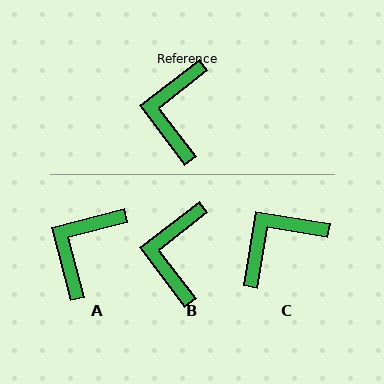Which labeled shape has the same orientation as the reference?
B.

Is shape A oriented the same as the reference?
No, it is off by about 22 degrees.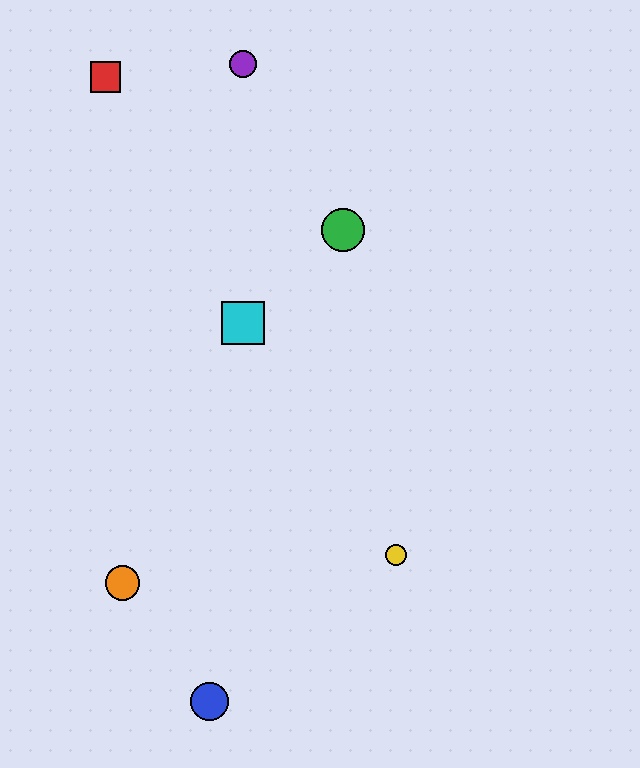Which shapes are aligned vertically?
The purple circle, the cyan square are aligned vertically.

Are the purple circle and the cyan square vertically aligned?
Yes, both are at x≈243.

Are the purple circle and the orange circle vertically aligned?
No, the purple circle is at x≈243 and the orange circle is at x≈123.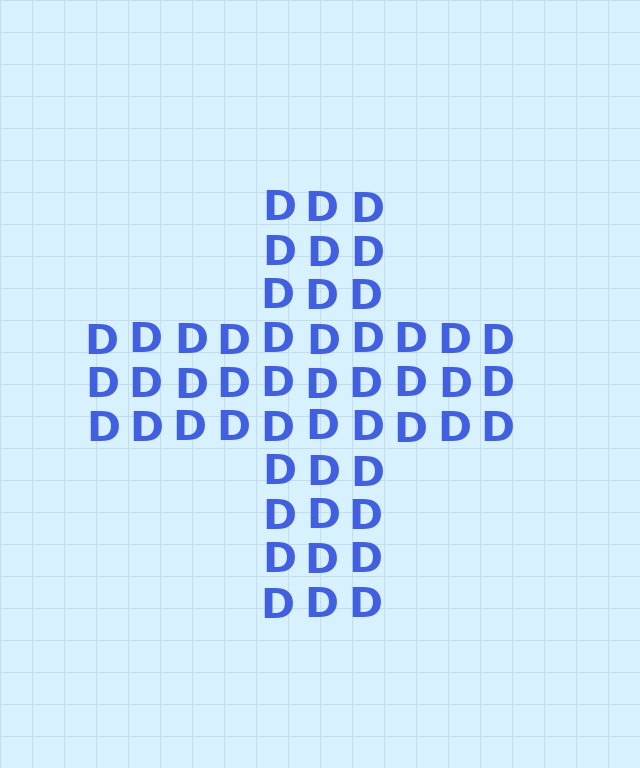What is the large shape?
The large shape is a cross.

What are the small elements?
The small elements are letter D's.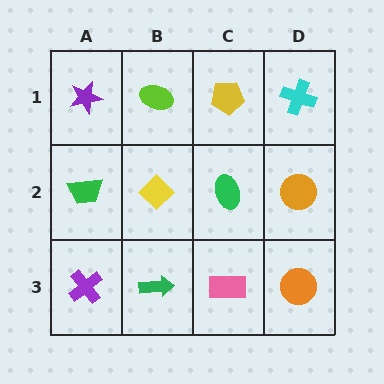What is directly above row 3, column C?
A green ellipse.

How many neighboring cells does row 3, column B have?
3.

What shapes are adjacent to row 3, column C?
A green ellipse (row 2, column C), a green arrow (row 3, column B), an orange circle (row 3, column D).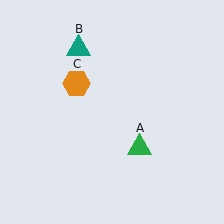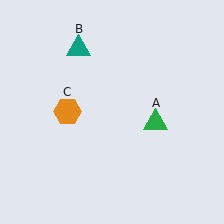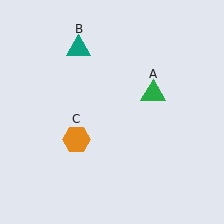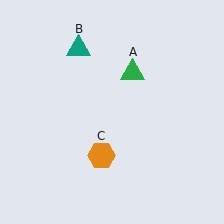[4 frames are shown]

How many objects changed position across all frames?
2 objects changed position: green triangle (object A), orange hexagon (object C).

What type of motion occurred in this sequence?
The green triangle (object A), orange hexagon (object C) rotated counterclockwise around the center of the scene.